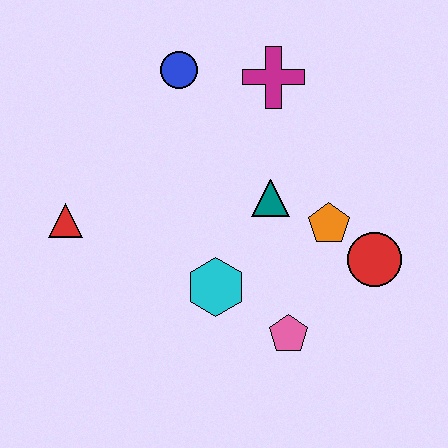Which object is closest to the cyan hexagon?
The pink pentagon is closest to the cyan hexagon.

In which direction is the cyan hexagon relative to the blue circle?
The cyan hexagon is below the blue circle.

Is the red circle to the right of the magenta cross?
Yes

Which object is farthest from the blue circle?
The pink pentagon is farthest from the blue circle.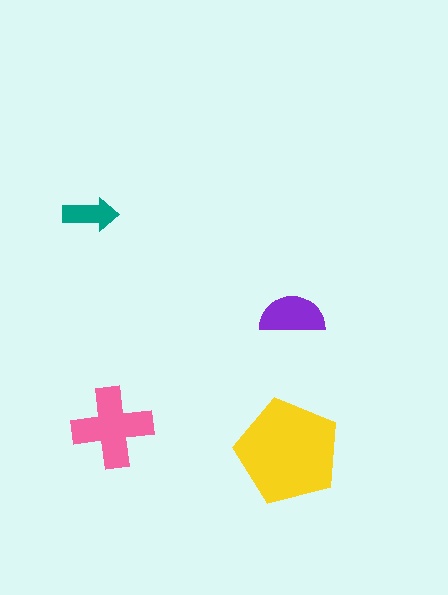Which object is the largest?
The yellow pentagon.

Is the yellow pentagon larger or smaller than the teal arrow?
Larger.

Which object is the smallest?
The teal arrow.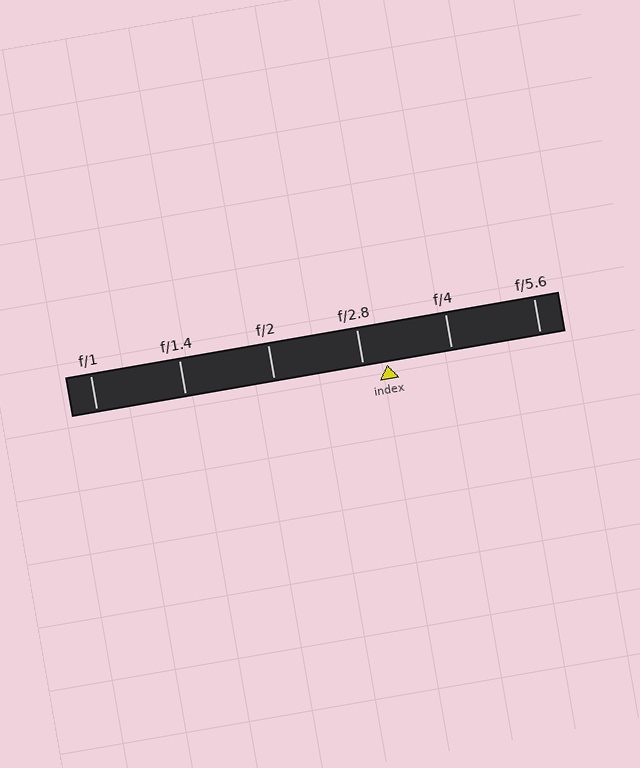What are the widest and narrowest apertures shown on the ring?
The widest aperture shown is f/1 and the narrowest is f/5.6.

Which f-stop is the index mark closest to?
The index mark is closest to f/2.8.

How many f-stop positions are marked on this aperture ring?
There are 6 f-stop positions marked.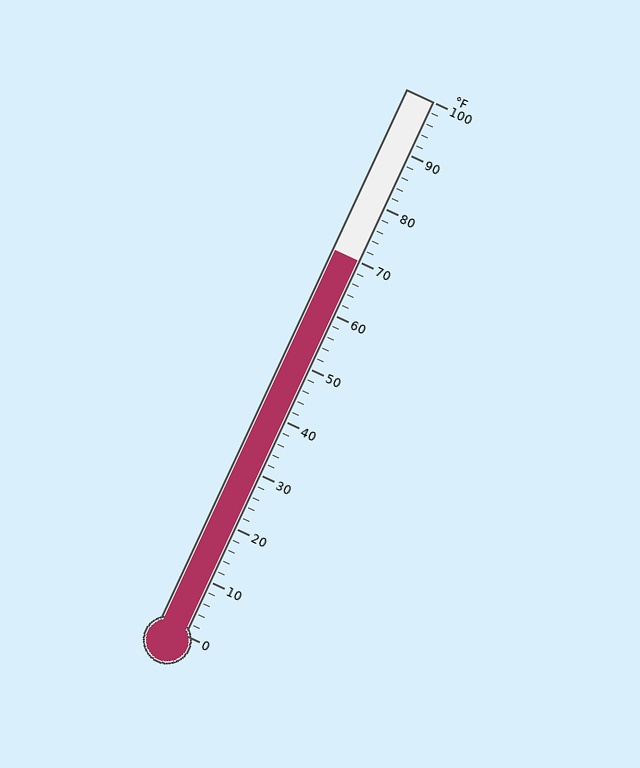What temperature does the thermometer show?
The thermometer shows approximately 70°F.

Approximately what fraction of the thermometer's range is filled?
The thermometer is filled to approximately 70% of its range.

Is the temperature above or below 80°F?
The temperature is below 80°F.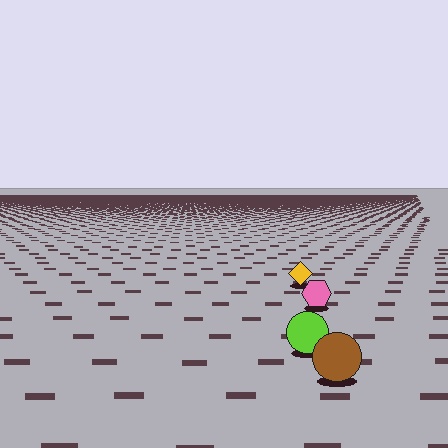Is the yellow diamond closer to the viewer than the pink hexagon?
No. The pink hexagon is closer — you can tell from the texture gradient: the ground texture is coarser near it.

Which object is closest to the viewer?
The brown circle is closest. The texture marks near it are larger and more spread out.